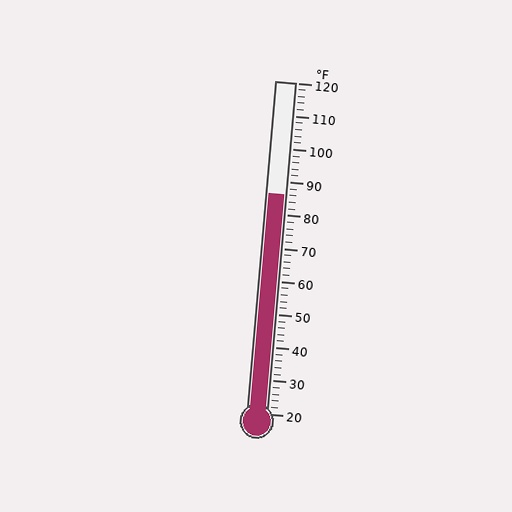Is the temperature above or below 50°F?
The temperature is above 50°F.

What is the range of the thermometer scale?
The thermometer scale ranges from 20°F to 120°F.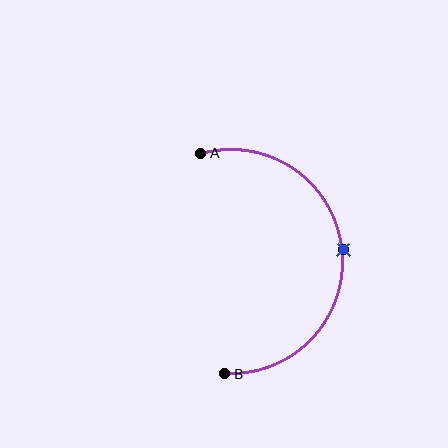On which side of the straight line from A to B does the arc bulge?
The arc bulges to the right of the straight line connecting A and B.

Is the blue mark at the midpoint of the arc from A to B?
Yes. The blue mark lies on the arc at equal arc-length from both A and B — it is the arc midpoint.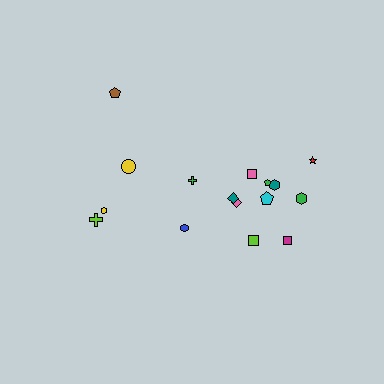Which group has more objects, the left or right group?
The right group.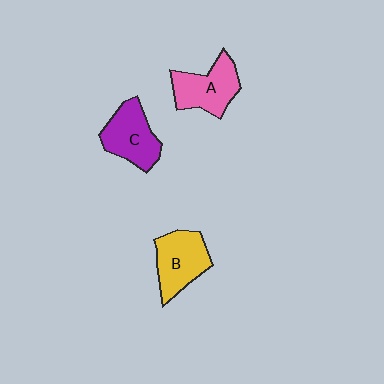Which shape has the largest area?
Shape B (yellow).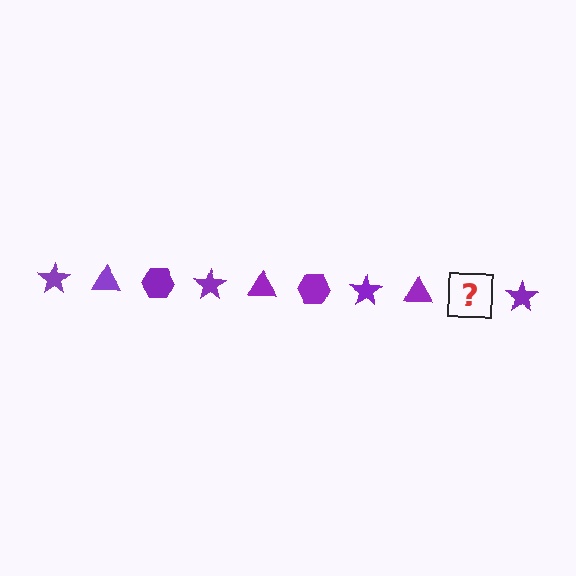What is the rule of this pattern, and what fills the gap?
The rule is that the pattern cycles through star, triangle, hexagon shapes in purple. The gap should be filled with a purple hexagon.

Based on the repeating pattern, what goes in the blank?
The blank should be a purple hexagon.